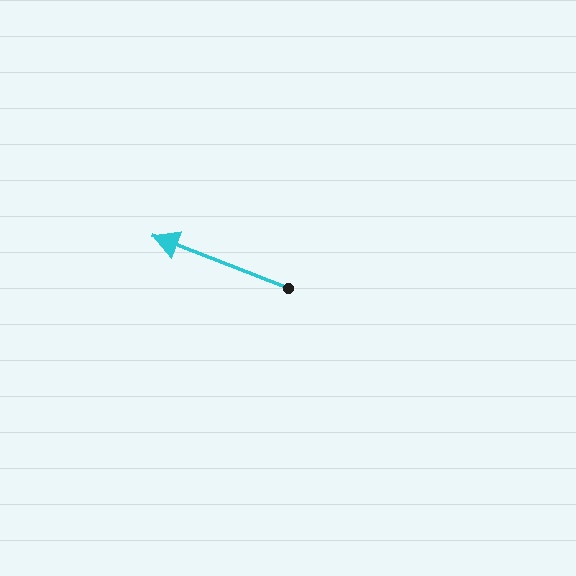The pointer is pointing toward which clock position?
Roughly 10 o'clock.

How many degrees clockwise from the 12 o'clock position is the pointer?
Approximately 291 degrees.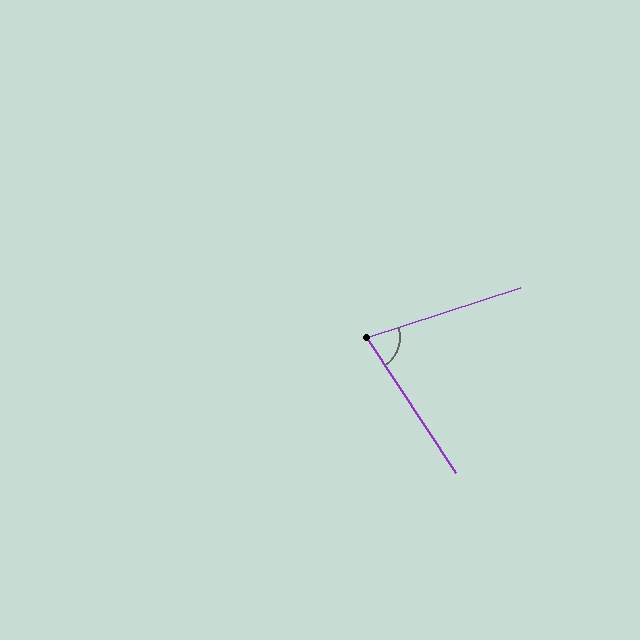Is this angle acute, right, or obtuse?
It is acute.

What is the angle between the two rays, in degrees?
Approximately 75 degrees.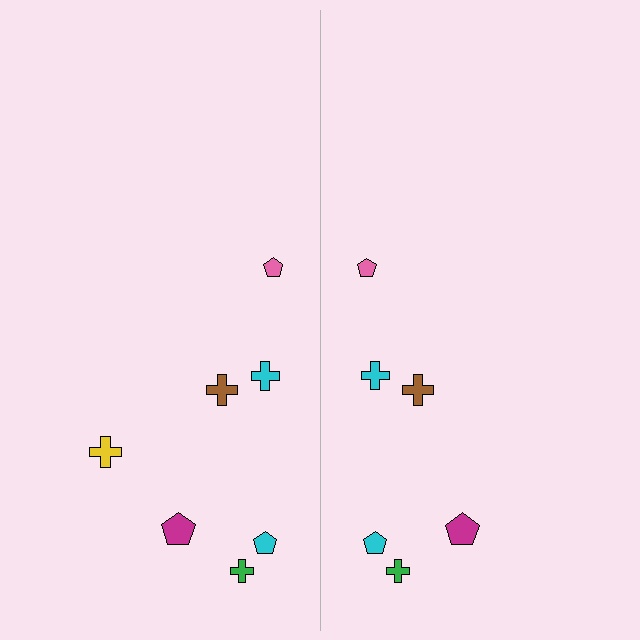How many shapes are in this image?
There are 13 shapes in this image.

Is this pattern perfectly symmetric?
No, the pattern is not perfectly symmetric. A yellow cross is missing from the right side.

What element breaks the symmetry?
A yellow cross is missing from the right side.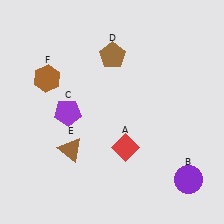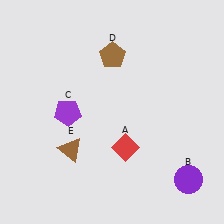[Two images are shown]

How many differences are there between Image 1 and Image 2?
There is 1 difference between the two images.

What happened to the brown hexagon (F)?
The brown hexagon (F) was removed in Image 2. It was in the top-left area of Image 1.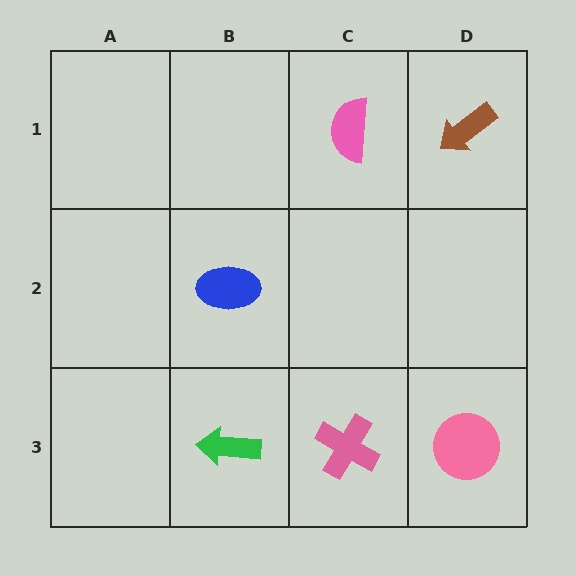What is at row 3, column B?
A green arrow.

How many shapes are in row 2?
1 shape.